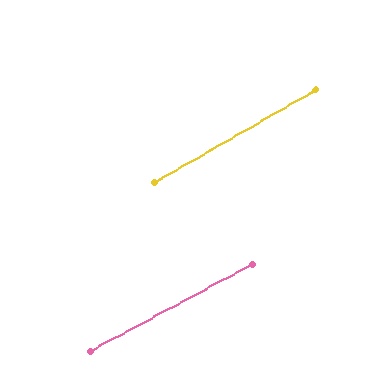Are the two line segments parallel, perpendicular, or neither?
Parallel — their directions differ by only 1.8°.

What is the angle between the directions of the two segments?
Approximately 2 degrees.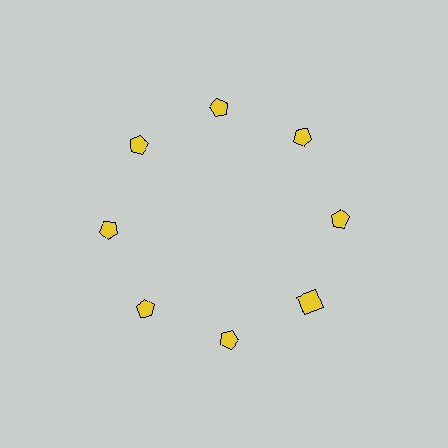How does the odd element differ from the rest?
It has a different shape: square instead of pentagon.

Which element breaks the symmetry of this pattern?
The yellow square at roughly the 4 o'clock position breaks the symmetry. All other shapes are yellow pentagons.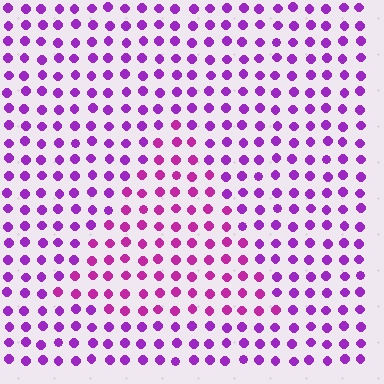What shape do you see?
I see a triangle.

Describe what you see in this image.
The image is filled with small purple elements in a uniform arrangement. A triangle-shaped region is visible where the elements are tinted to a slightly different hue, forming a subtle color boundary.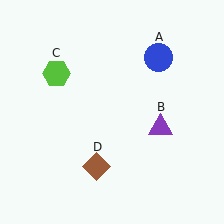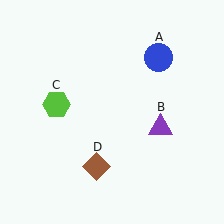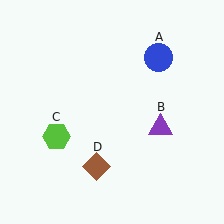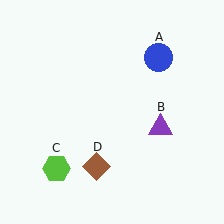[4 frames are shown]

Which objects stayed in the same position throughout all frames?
Blue circle (object A) and purple triangle (object B) and brown diamond (object D) remained stationary.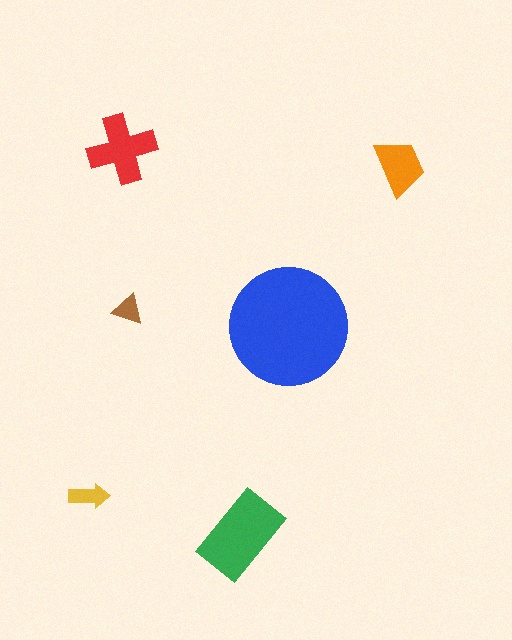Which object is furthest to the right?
The orange trapezoid is rightmost.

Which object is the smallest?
The brown triangle.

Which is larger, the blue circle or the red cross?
The blue circle.